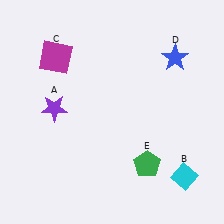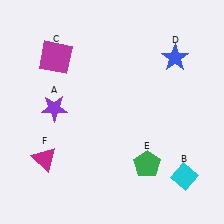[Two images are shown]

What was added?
A magenta triangle (F) was added in Image 2.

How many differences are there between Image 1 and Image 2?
There is 1 difference between the two images.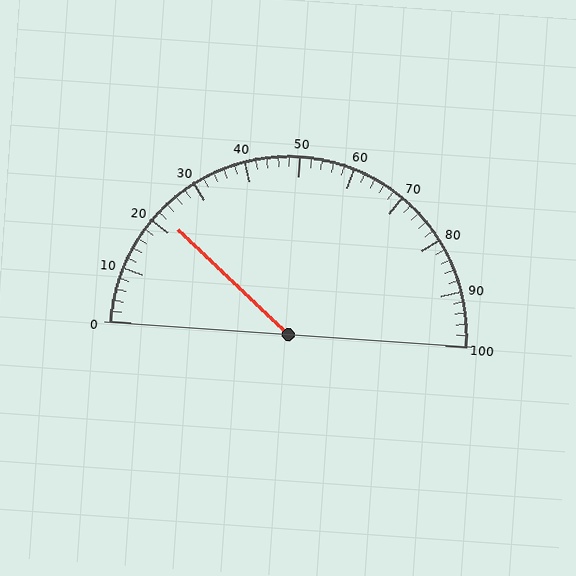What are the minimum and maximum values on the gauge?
The gauge ranges from 0 to 100.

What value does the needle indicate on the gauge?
The needle indicates approximately 22.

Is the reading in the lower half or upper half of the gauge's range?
The reading is in the lower half of the range (0 to 100).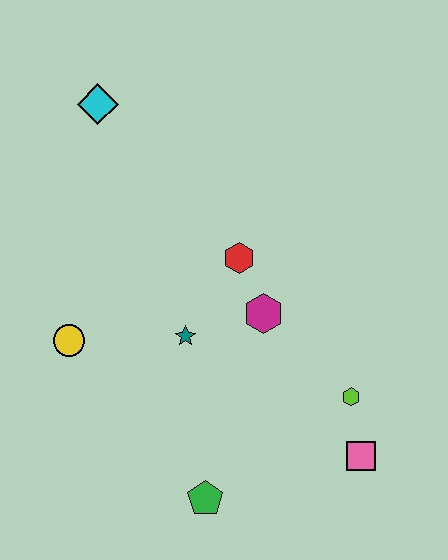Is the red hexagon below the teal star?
No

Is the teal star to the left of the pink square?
Yes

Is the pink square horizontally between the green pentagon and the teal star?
No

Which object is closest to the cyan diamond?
The red hexagon is closest to the cyan diamond.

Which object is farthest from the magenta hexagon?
The cyan diamond is farthest from the magenta hexagon.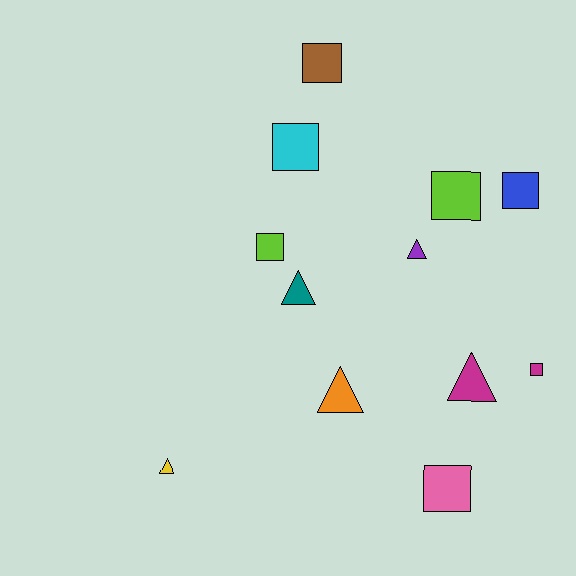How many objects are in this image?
There are 12 objects.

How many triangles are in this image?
There are 5 triangles.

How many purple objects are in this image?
There is 1 purple object.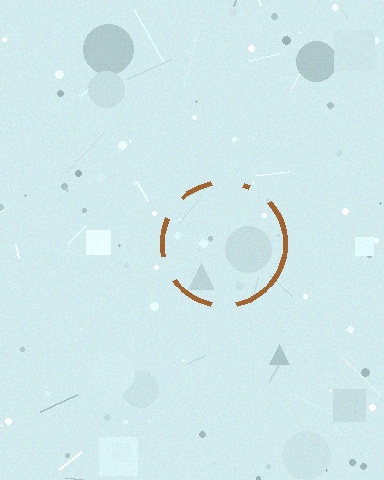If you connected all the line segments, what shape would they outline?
They would outline a circle.